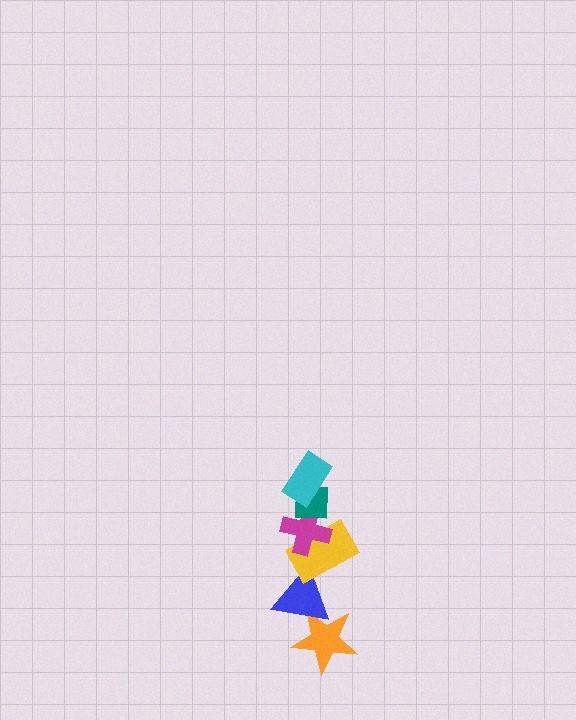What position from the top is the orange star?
The orange star is 6th from the top.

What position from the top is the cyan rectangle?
The cyan rectangle is 1st from the top.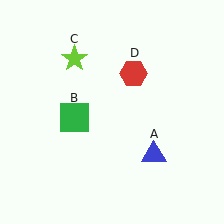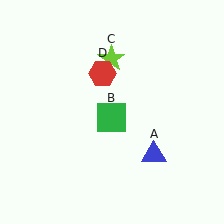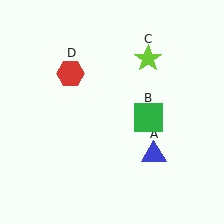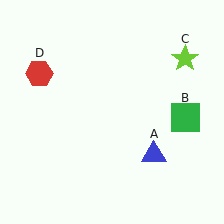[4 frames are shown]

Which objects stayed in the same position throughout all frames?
Blue triangle (object A) remained stationary.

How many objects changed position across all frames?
3 objects changed position: green square (object B), lime star (object C), red hexagon (object D).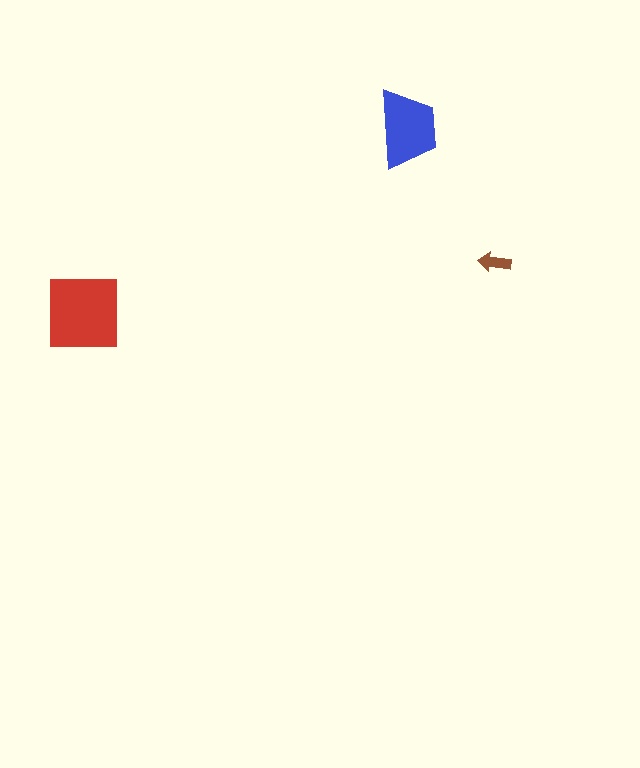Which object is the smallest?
The brown arrow.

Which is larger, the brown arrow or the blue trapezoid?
The blue trapezoid.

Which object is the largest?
The red square.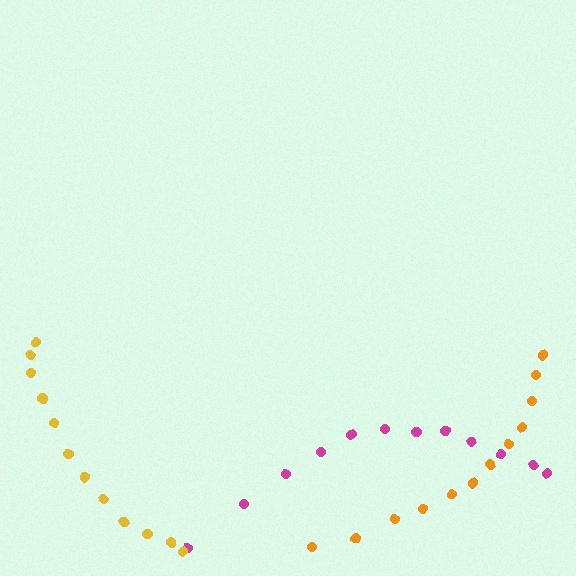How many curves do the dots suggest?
There are 3 distinct paths.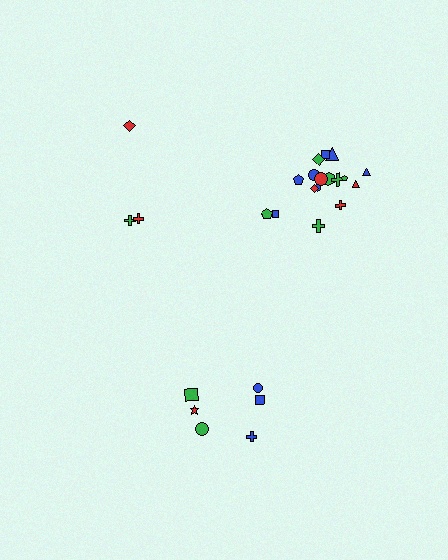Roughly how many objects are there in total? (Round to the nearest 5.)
Roughly 25 objects in total.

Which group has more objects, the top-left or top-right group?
The top-right group.